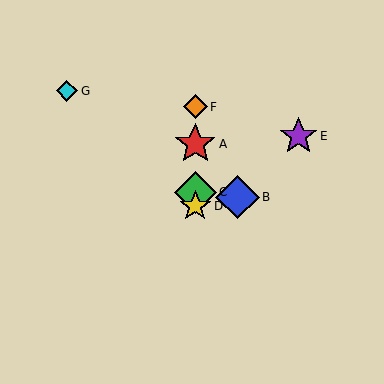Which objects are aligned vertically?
Objects A, C, D, F are aligned vertically.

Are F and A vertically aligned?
Yes, both are at x≈195.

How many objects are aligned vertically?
4 objects (A, C, D, F) are aligned vertically.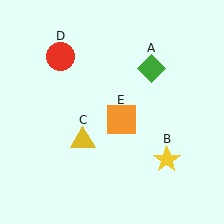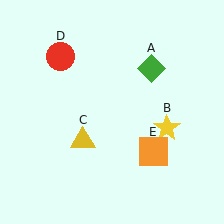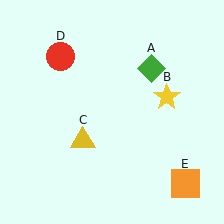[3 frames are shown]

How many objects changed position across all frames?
2 objects changed position: yellow star (object B), orange square (object E).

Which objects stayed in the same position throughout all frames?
Green diamond (object A) and yellow triangle (object C) and red circle (object D) remained stationary.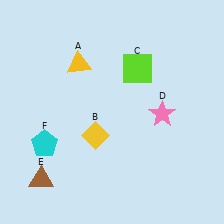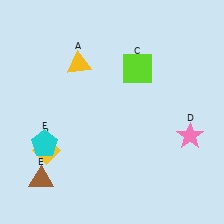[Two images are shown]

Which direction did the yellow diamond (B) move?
The yellow diamond (B) moved left.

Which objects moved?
The objects that moved are: the yellow diamond (B), the pink star (D).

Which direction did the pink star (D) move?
The pink star (D) moved right.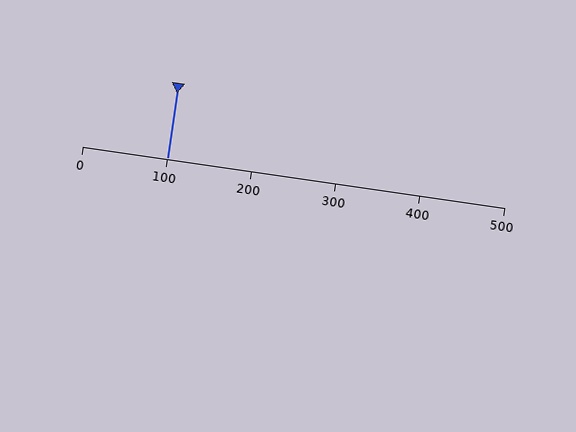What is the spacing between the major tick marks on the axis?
The major ticks are spaced 100 apart.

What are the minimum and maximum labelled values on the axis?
The axis runs from 0 to 500.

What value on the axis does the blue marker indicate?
The marker indicates approximately 100.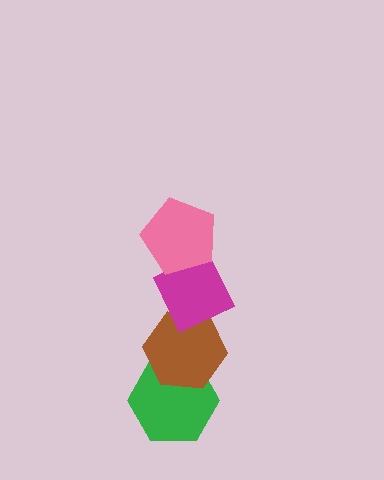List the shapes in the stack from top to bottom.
From top to bottom: the pink pentagon, the magenta diamond, the brown hexagon, the green hexagon.